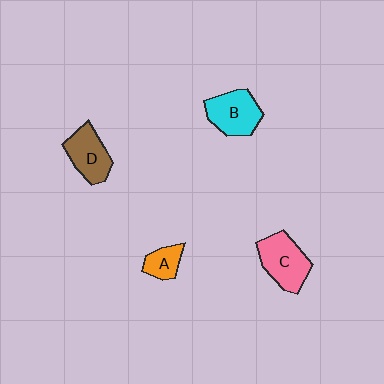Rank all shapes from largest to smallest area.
From largest to smallest: C (pink), B (cyan), D (brown), A (orange).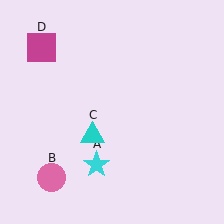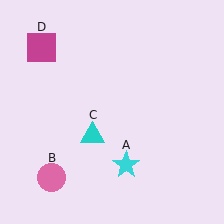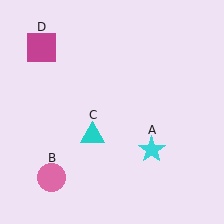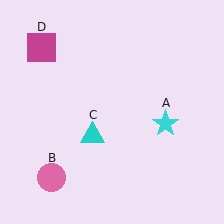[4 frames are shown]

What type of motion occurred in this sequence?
The cyan star (object A) rotated counterclockwise around the center of the scene.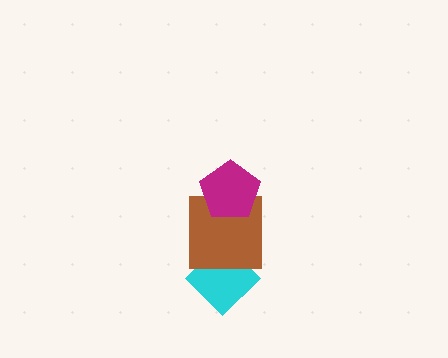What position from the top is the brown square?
The brown square is 2nd from the top.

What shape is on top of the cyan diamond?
The brown square is on top of the cyan diamond.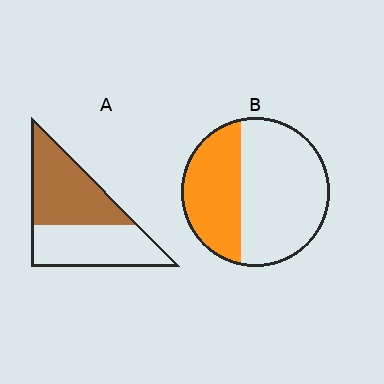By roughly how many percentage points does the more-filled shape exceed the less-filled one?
By roughly 15 percentage points (A over B).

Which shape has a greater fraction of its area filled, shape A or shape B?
Shape A.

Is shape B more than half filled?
No.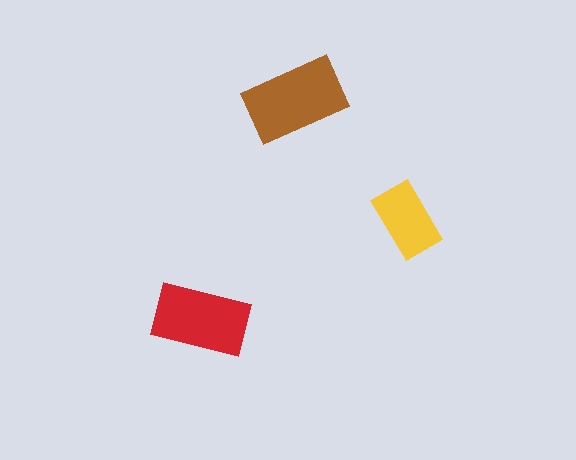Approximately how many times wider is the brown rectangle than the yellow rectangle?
About 1.5 times wider.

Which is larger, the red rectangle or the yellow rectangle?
The red one.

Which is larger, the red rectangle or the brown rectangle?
The brown one.